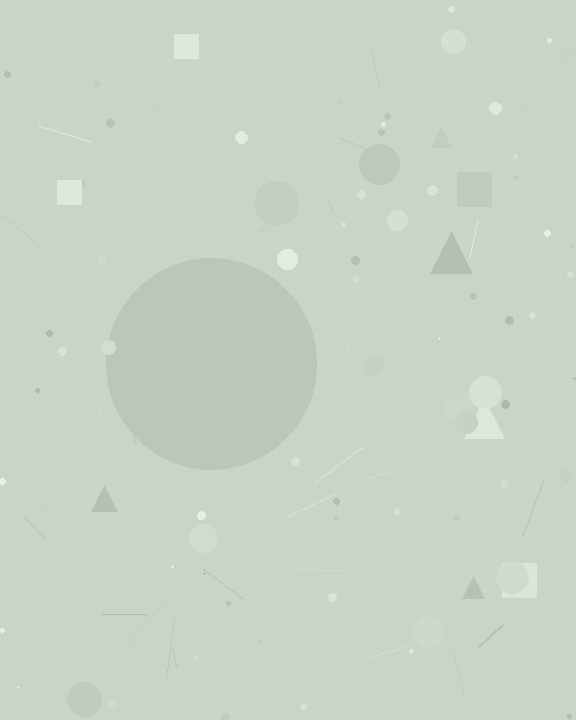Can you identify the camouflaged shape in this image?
The camouflaged shape is a circle.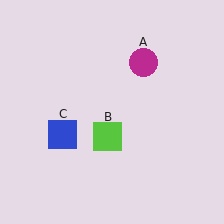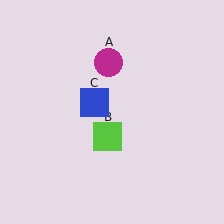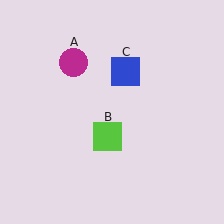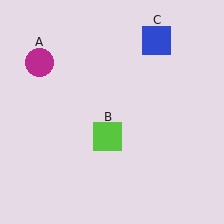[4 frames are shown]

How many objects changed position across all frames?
2 objects changed position: magenta circle (object A), blue square (object C).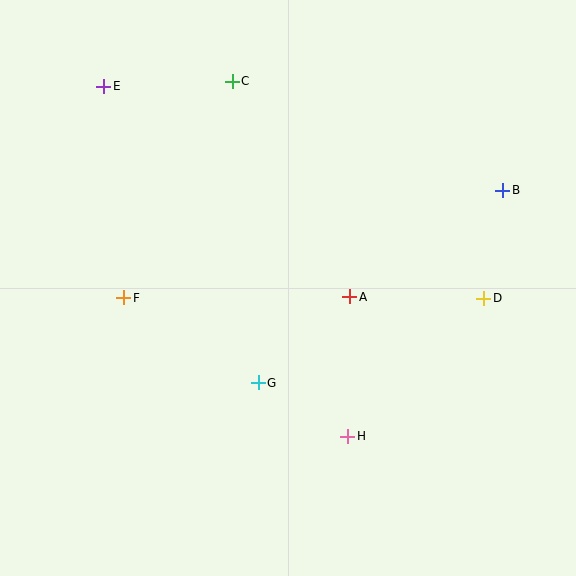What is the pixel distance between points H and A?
The distance between H and A is 139 pixels.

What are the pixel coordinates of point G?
Point G is at (258, 383).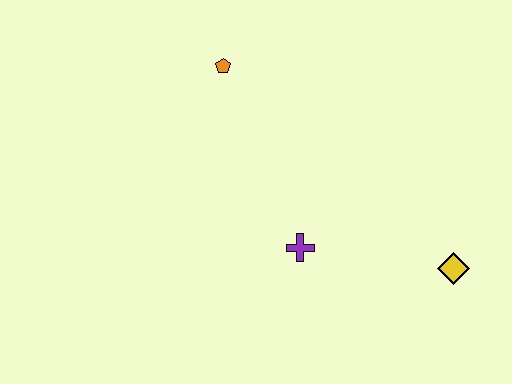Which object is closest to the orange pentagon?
The purple cross is closest to the orange pentagon.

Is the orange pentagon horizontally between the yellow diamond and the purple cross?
No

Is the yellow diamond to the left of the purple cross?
No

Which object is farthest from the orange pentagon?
The yellow diamond is farthest from the orange pentagon.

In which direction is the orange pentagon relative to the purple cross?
The orange pentagon is above the purple cross.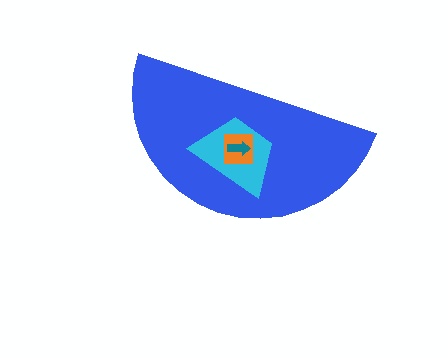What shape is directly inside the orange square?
The teal arrow.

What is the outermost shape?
The blue semicircle.